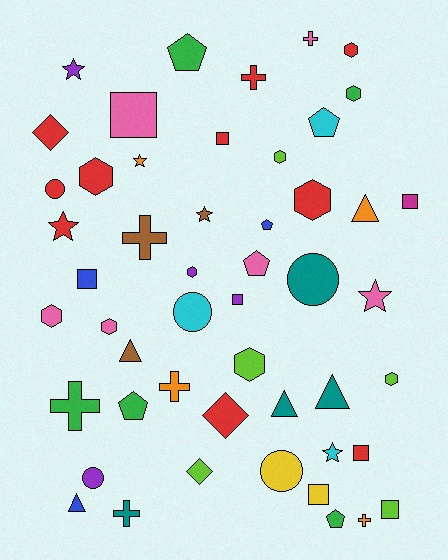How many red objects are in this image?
There are 10 red objects.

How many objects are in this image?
There are 50 objects.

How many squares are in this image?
There are 8 squares.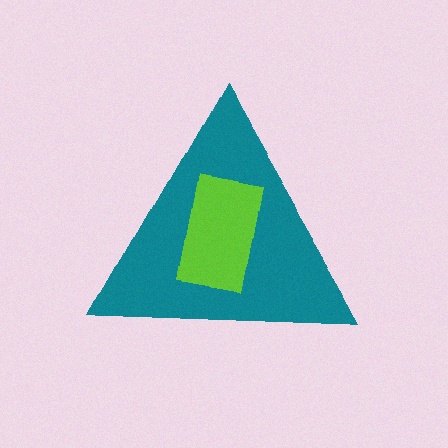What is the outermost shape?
The teal triangle.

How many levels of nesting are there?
2.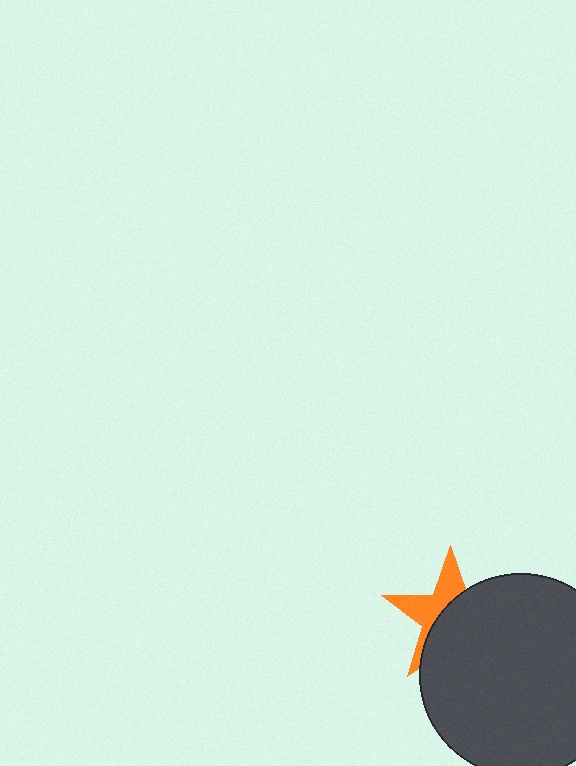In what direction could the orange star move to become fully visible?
The orange star could move toward the upper-left. That would shift it out from behind the dark gray circle entirely.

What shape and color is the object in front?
The object in front is a dark gray circle.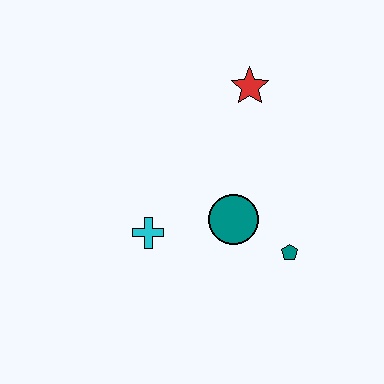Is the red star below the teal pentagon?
No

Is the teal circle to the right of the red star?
No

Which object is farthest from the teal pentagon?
The red star is farthest from the teal pentagon.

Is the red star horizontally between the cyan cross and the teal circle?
No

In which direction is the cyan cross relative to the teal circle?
The cyan cross is to the left of the teal circle.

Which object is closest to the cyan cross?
The teal circle is closest to the cyan cross.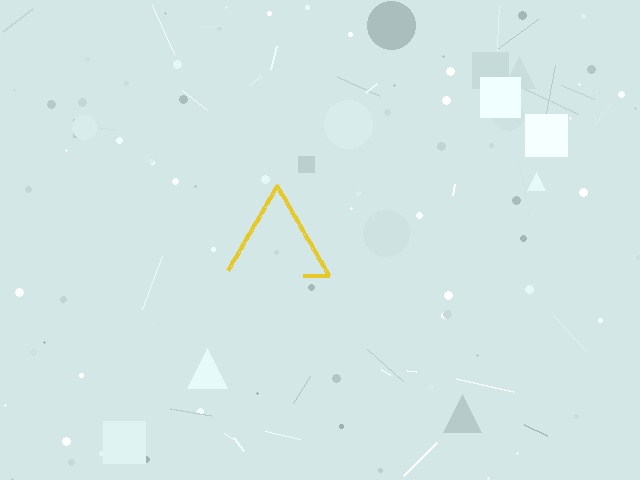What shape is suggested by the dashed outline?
The dashed outline suggests a triangle.